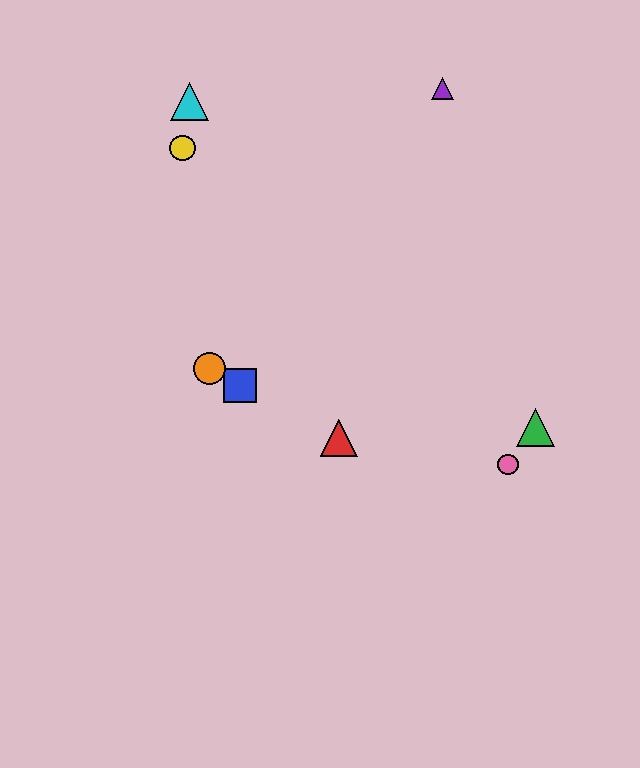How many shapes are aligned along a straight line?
3 shapes (the red triangle, the blue square, the orange circle) are aligned along a straight line.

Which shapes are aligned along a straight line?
The red triangle, the blue square, the orange circle are aligned along a straight line.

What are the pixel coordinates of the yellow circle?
The yellow circle is at (183, 148).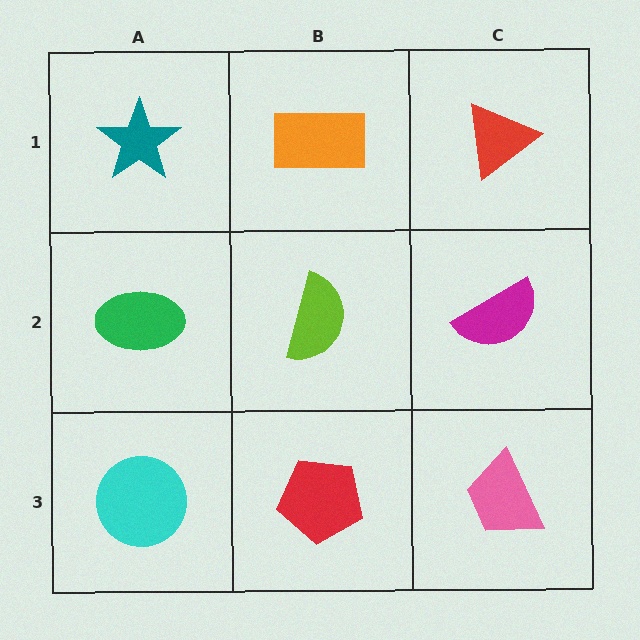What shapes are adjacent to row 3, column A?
A green ellipse (row 2, column A), a red pentagon (row 3, column B).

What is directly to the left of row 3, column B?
A cyan circle.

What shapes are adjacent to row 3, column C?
A magenta semicircle (row 2, column C), a red pentagon (row 3, column B).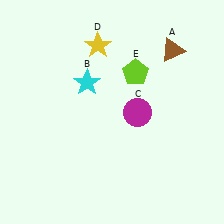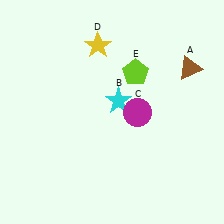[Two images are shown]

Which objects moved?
The objects that moved are: the brown triangle (A), the cyan star (B).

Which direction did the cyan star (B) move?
The cyan star (B) moved right.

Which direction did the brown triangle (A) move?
The brown triangle (A) moved down.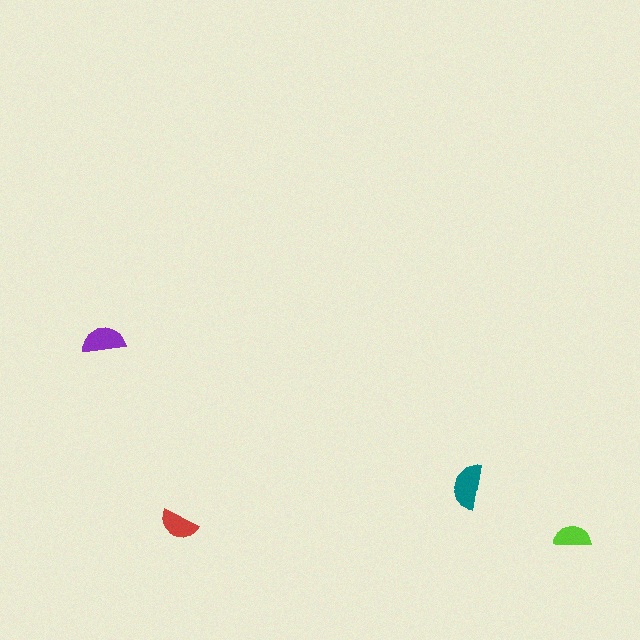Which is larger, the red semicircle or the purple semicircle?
The purple one.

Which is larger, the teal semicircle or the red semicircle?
The teal one.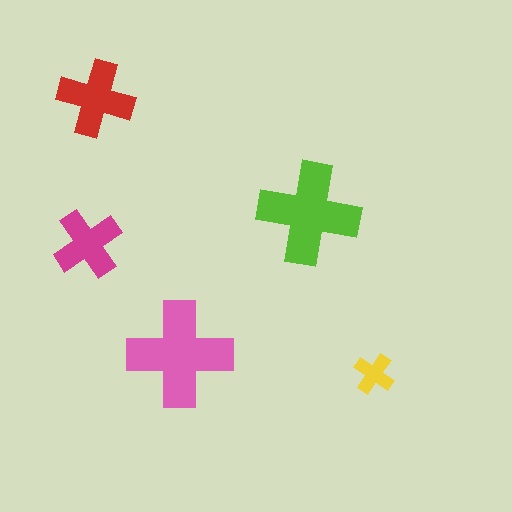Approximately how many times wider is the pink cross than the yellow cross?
About 2.5 times wider.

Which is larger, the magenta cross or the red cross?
The red one.